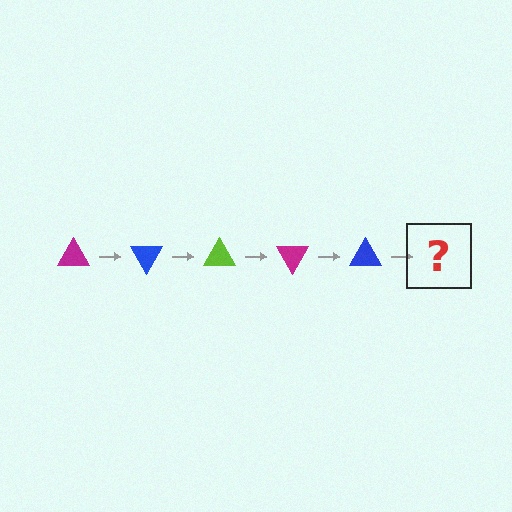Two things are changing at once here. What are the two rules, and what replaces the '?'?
The two rules are that it rotates 60 degrees each step and the color cycles through magenta, blue, and lime. The '?' should be a lime triangle, rotated 300 degrees from the start.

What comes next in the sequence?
The next element should be a lime triangle, rotated 300 degrees from the start.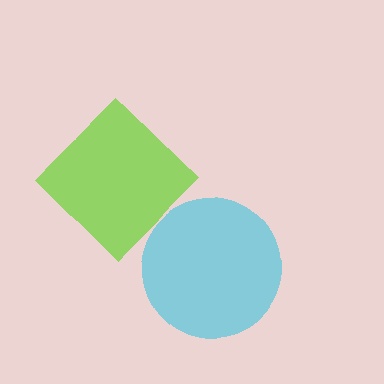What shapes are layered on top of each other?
The layered shapes are: a cyan circle, a lime diamond.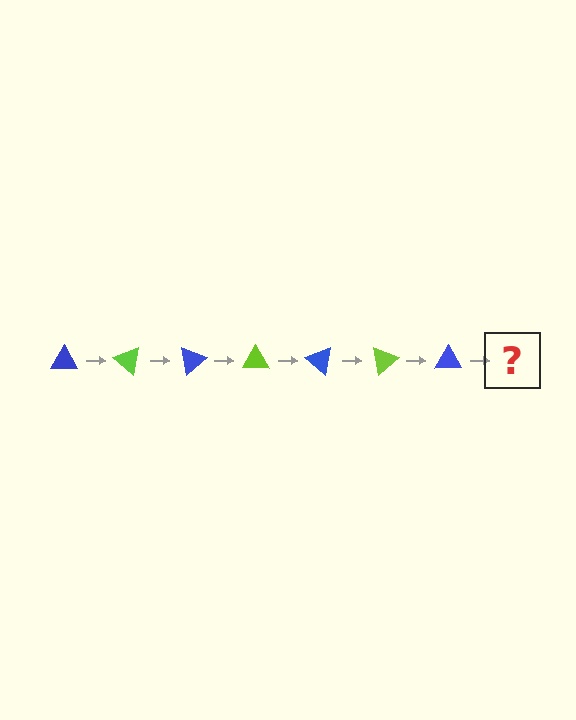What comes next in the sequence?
The next element should be a lime triangle, rotated 280 degrees from the start.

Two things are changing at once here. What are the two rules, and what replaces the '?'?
The two rules are that it rotates 40 degrees each step and the color cycles through blue and lime. The '?' should be a lime triangle, rotated 280 degrees from the start.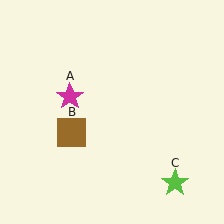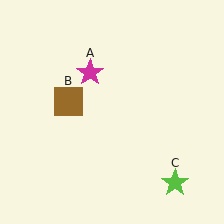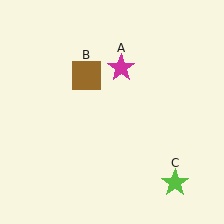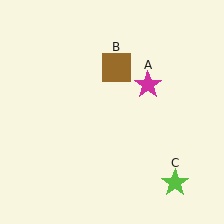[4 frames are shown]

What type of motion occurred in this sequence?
The magenta star (object A), brown square (object B) rotated clockwise around the center of the scene.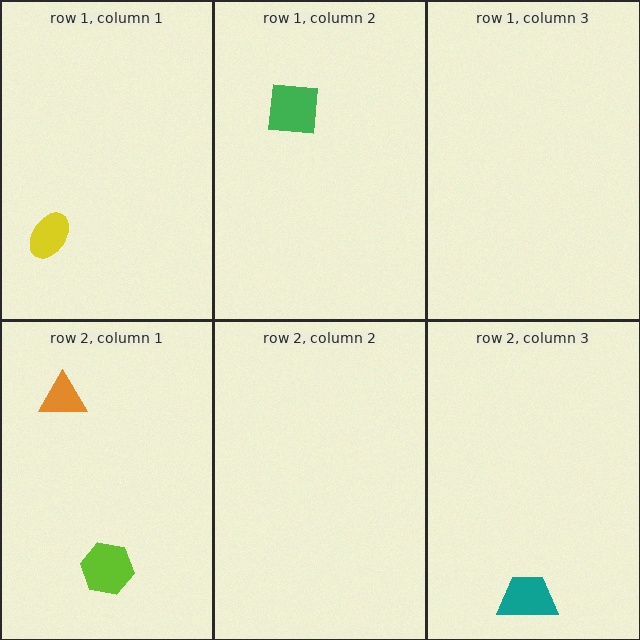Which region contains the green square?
The row 1, column 2 region.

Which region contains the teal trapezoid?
The row 2, column 3 region.